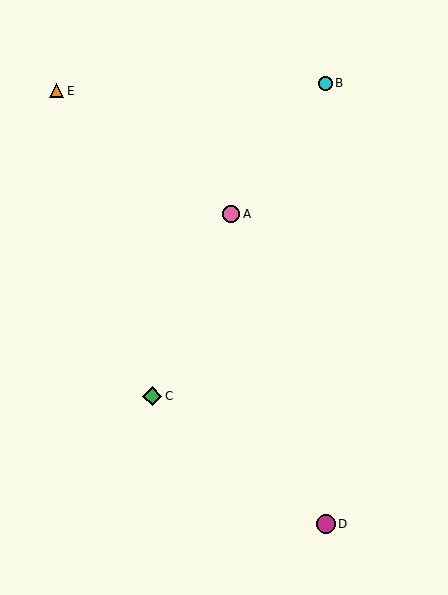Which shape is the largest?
The magenta circle (labeled D) is the largest.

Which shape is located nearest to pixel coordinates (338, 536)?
The magenta circle (labeled D) at (326, 524) is nearest to that location.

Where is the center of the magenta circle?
The center of the magenta circle is at (326, 524).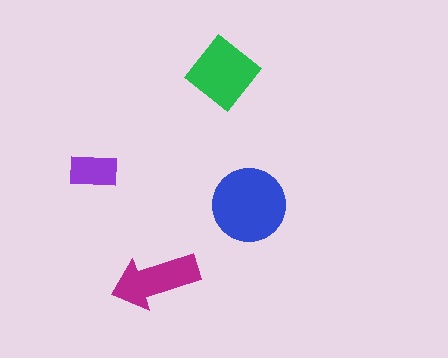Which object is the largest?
The blue circle.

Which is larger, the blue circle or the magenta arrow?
The blue circle.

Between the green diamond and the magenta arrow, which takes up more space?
The green diamond.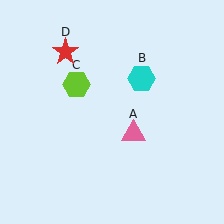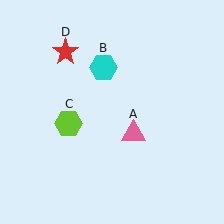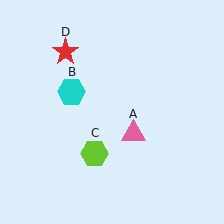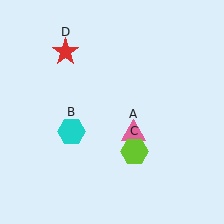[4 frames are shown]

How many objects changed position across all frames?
2 objects changed position: cyan hexagon (object B), lime hexagon (object C).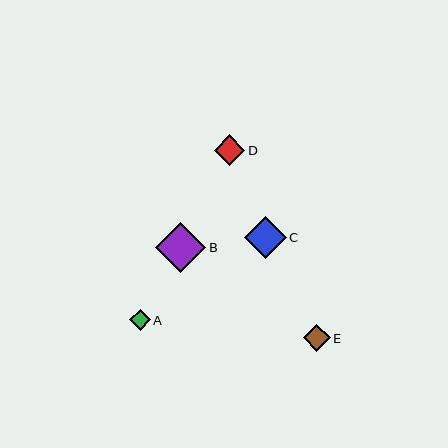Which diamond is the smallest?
Diamond A is the smallest with a size of approximately 21 pixels.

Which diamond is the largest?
Diamond B is the largest with a size of approximately 50 pixels.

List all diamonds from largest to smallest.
From largest to smallest: B, C, D, E, A.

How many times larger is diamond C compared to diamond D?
Diamond C is approximately 1.4 times the size of diamond D.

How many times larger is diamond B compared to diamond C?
Diamond B is approximately 1.2 times the size of diamond C.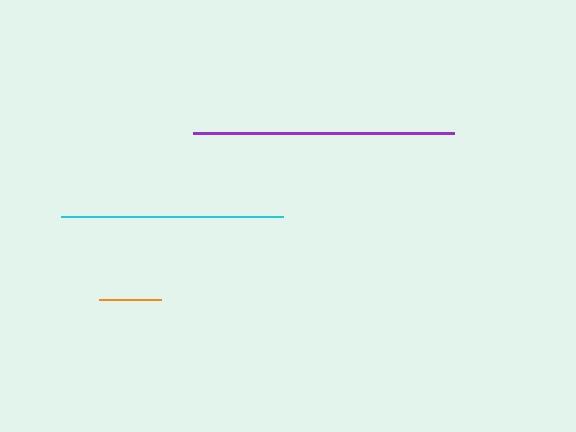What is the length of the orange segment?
The orange segment is approximately 62 pixels long.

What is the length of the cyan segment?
The cyan segment is approximately 222 pixels long.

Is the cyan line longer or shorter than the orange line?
The cyan line is longer than the orange line.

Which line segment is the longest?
The purple line is the longest at approximately 261 pixels.